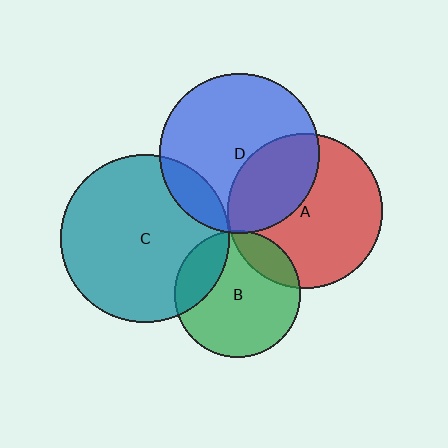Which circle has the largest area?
Circle C (teal).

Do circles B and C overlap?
Yes.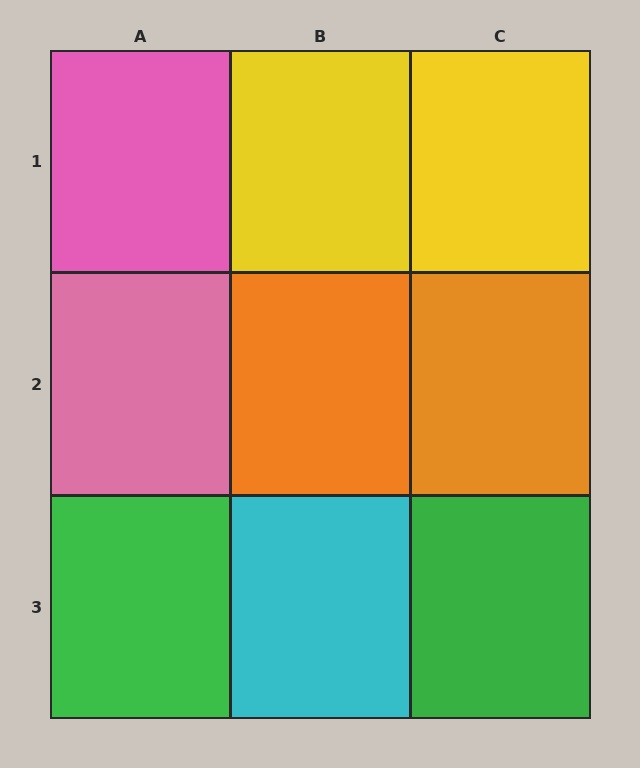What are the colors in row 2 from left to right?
Pink, orange, orange.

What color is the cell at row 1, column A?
Pink.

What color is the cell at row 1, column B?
Yellow.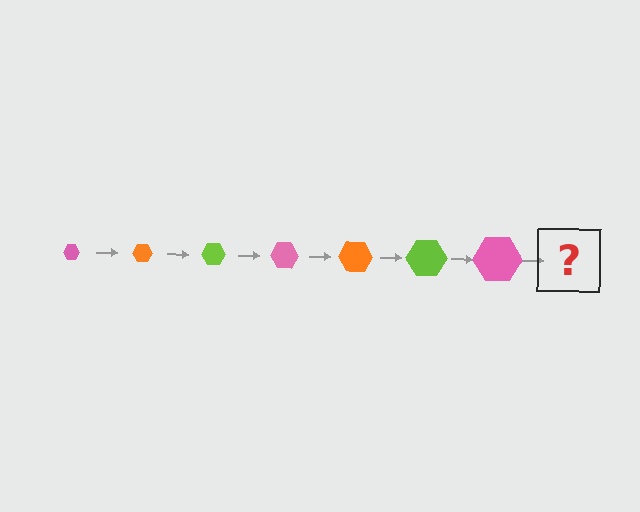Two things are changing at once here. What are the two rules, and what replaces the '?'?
The two rules are that the hexagon grows larger each step and the color cycles through pink, orange, and lime. The '?' should be an orange hexagon, larger than the previous one.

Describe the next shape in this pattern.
It should be an orange hexagon, larger than the previous one.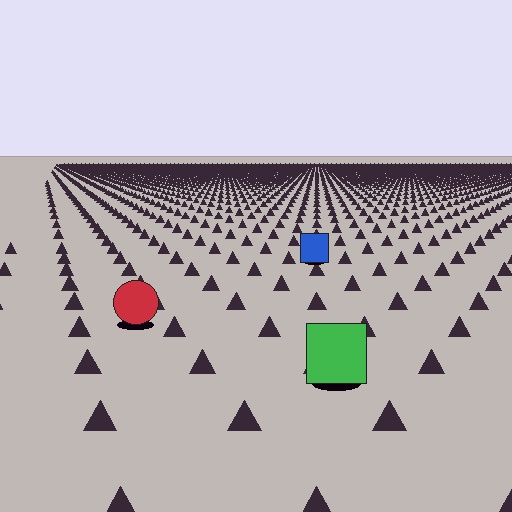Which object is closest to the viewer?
The green square is closest. The texture marks near it are larger and more spread out.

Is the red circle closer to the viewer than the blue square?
Yes. The red circle is closer — you can tell from the texture gradient: the ground texture is coarser near it.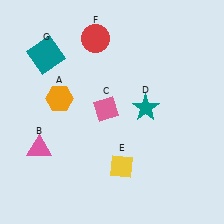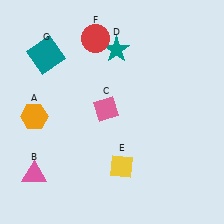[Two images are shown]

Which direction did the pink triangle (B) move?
The pink triangle (B) moved down.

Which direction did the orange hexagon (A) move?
The orange hexagon (A) moved left.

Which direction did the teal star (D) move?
The teal star (D) moved up.